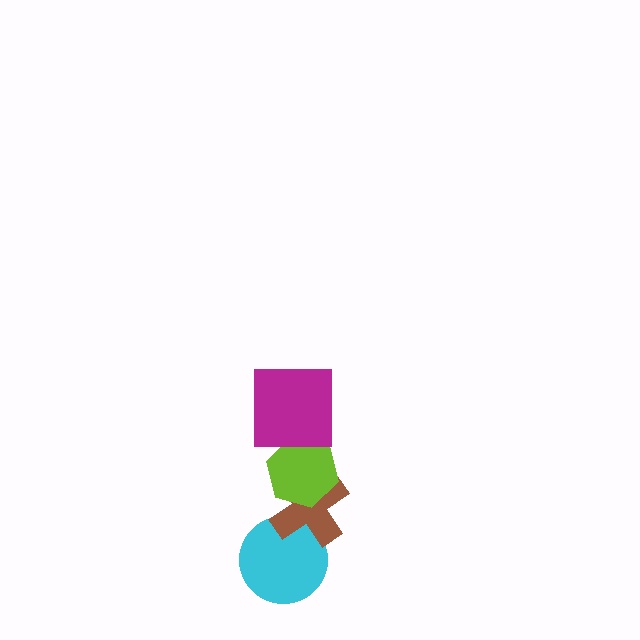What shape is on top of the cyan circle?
The brown cross is on top of the cyan circle.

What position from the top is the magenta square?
The magenta square is 1st from the top.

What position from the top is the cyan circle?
The cyan circle is 4th from the top.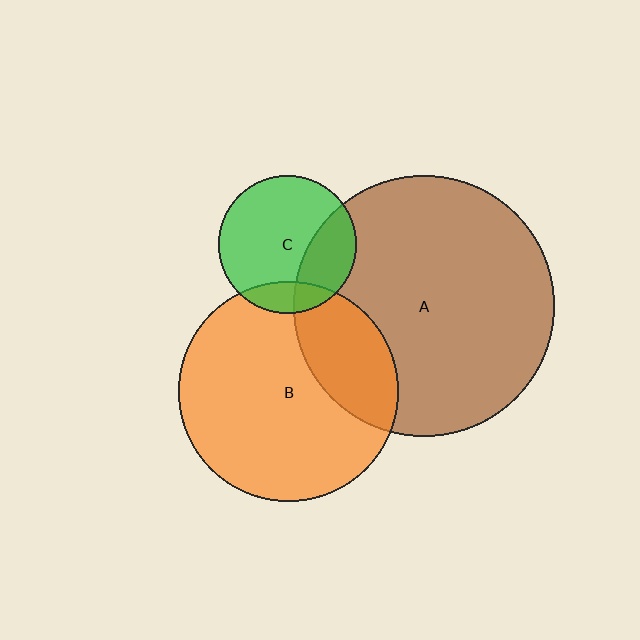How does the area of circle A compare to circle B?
Approximately 1.4 times.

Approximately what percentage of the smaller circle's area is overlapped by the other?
Approximately 25%.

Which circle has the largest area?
Circle A (brown).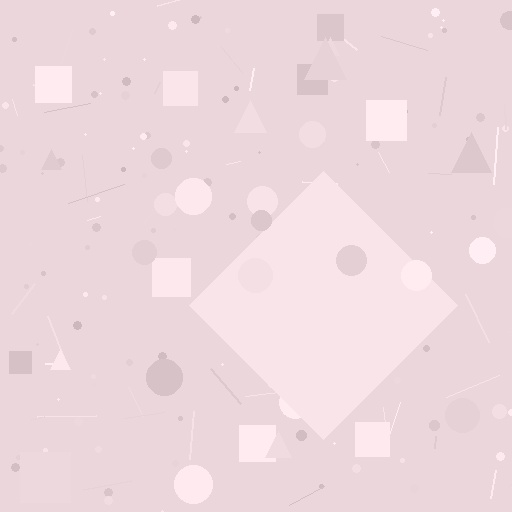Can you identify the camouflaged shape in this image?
The camouflaged shape is a diamond.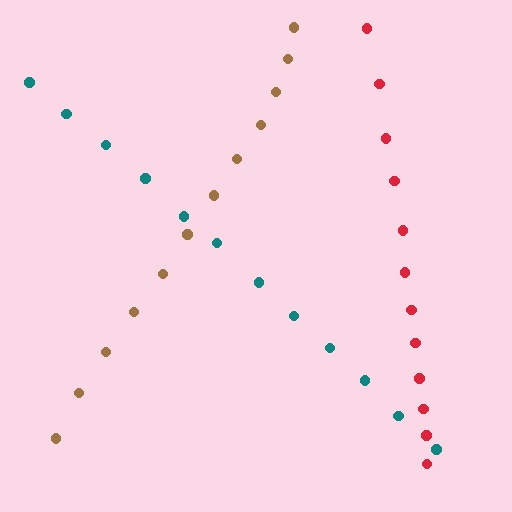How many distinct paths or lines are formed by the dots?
There are 3 distinct paths.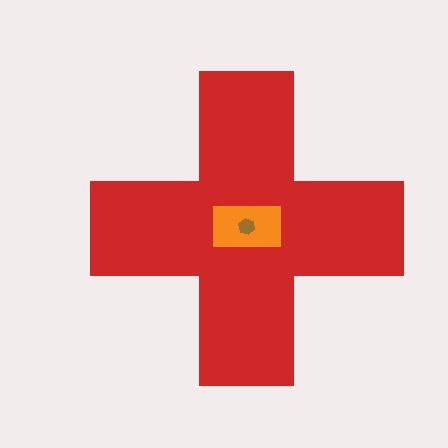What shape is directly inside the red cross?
The orange rectangle.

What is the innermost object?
The brown hexagon.